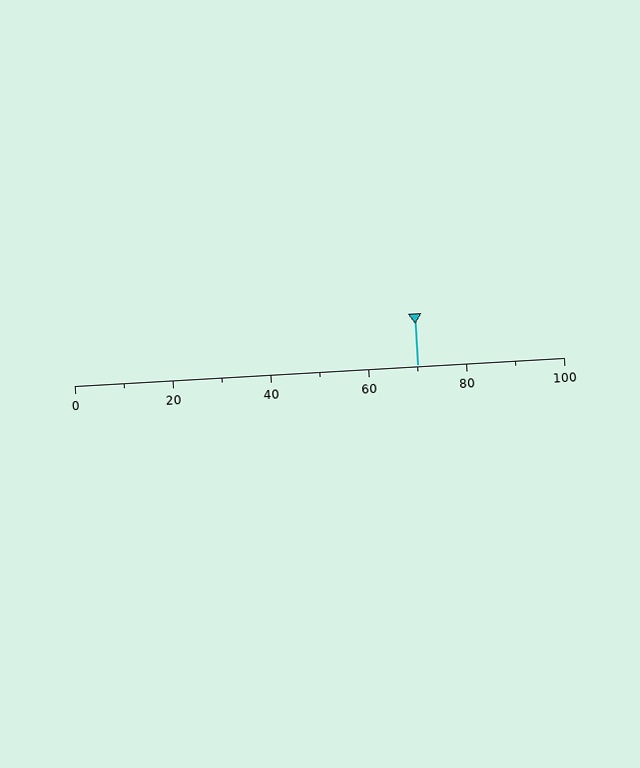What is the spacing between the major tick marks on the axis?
The major ticks are spaced 20 apart.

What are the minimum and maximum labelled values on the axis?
The axis runs from 0 to 100.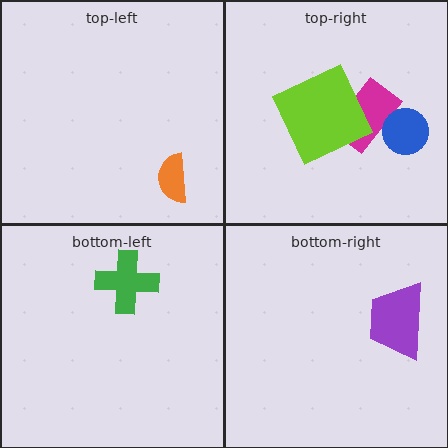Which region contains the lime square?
The top-right region.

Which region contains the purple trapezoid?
The bottom-right region.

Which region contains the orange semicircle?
The top-left region.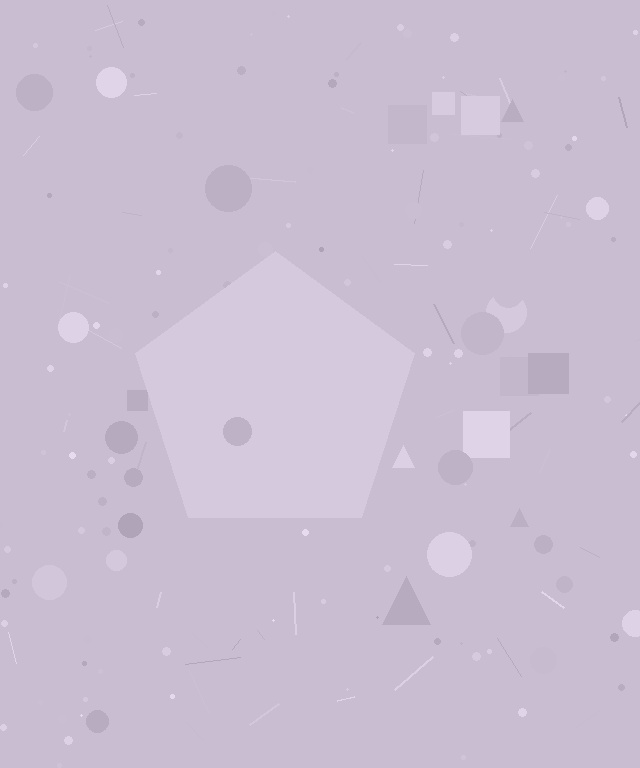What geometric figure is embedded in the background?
A pentagon is embedded in the background.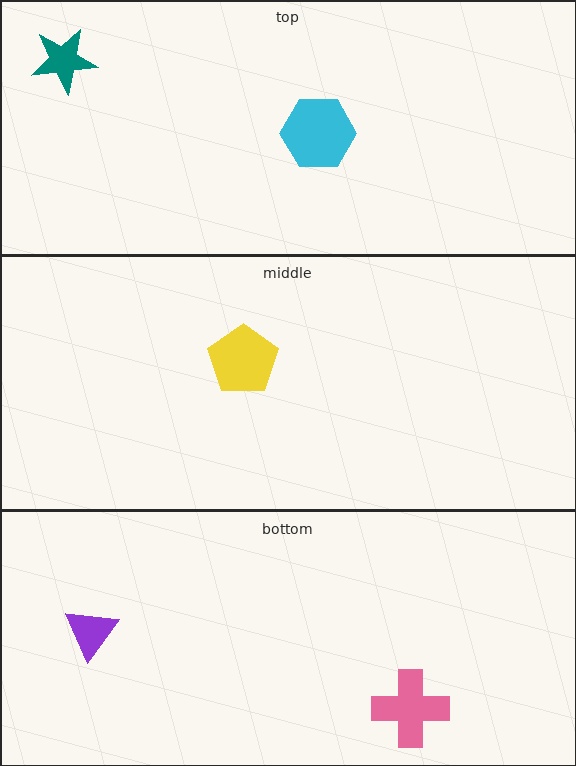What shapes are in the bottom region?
The purple triangle, the pink cross.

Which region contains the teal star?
The top region.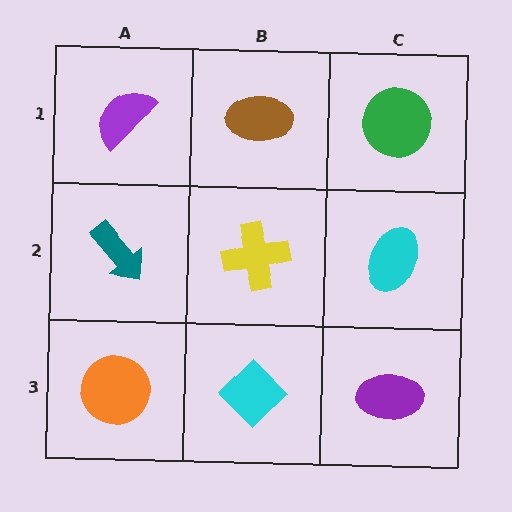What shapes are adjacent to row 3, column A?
A teal arrow (row 2, column A), a cyan diamond (row 3, column B).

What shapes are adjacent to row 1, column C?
A cyan ellipse (row 2, column C), a brown ellipse (row 1, column B).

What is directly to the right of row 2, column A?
A yellow cross.